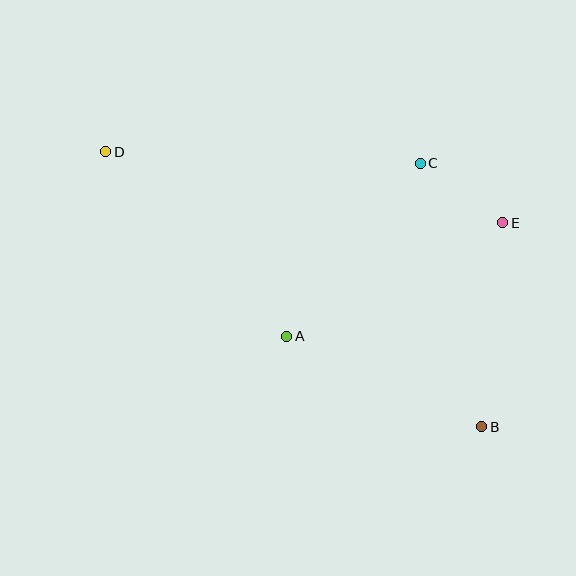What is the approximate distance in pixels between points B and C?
The distance between B and C is approximately 271 pixels.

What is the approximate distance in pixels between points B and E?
The distance between B and E is approximately 205 pixels.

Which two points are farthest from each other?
Points B and D are farthest from each other.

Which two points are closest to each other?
Points C and E are closest to each other.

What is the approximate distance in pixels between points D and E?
The distance between D and E is approximately 403 pixels.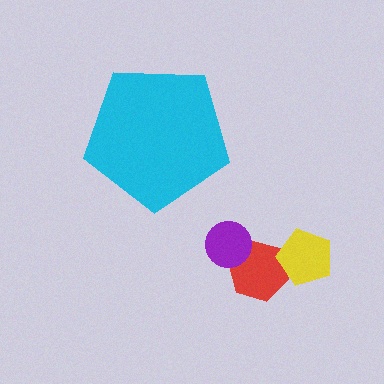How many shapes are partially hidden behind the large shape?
0 shapes are partially hidden.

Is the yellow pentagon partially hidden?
No, the yellow pentagon is fully visible.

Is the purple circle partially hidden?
No, the purple circle is fully visible.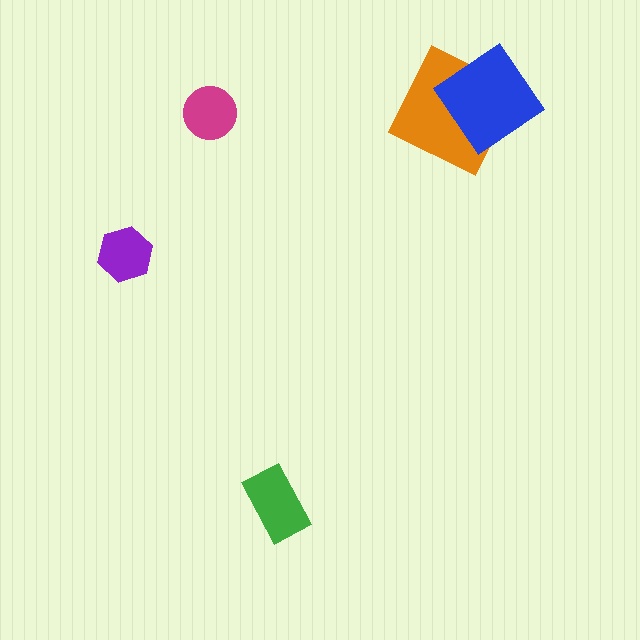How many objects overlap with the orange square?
1 object overlaps with the orange square.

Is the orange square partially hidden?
Yes, it is partially covered by another shape.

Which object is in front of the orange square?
The blue diamond is in front of the orange square.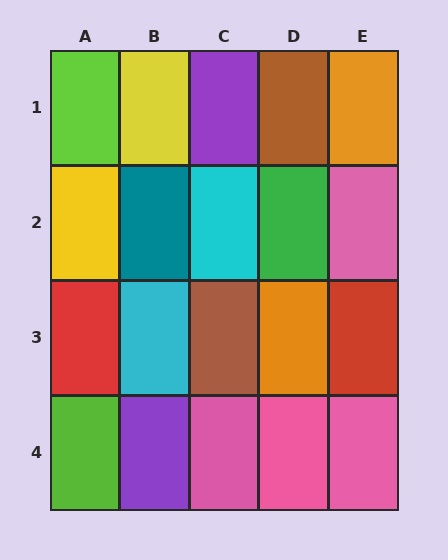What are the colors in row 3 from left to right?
Red, cyan, brown, orange, red.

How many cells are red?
2 cells are red.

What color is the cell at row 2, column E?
Pink.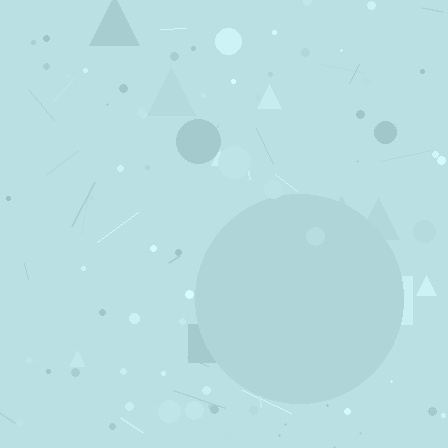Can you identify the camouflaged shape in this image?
The camouflaged shape is a circle.